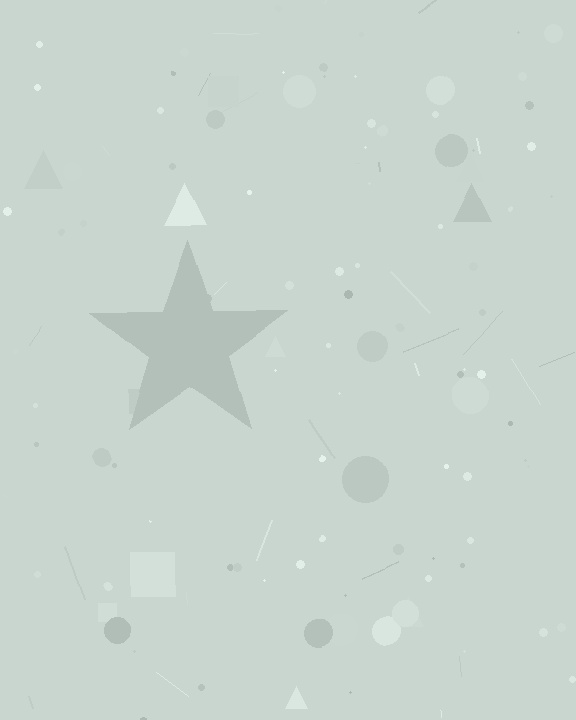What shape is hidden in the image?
A star is hidden in the image.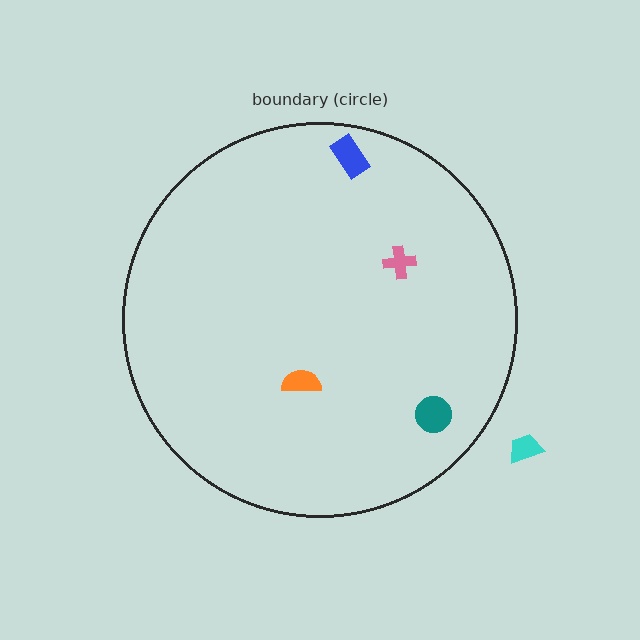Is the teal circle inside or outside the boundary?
Inside.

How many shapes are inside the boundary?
4 inside, 1 outside.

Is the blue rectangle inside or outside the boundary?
Inside.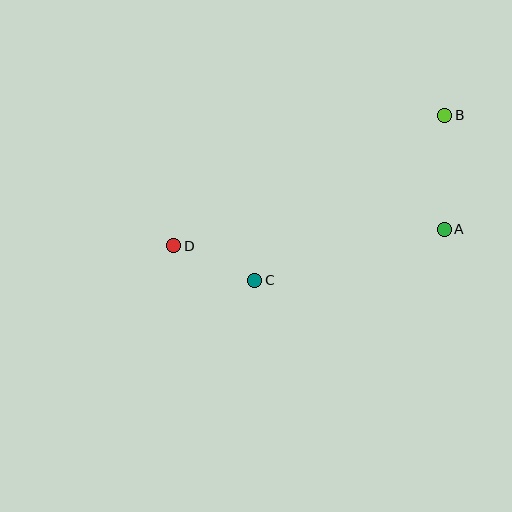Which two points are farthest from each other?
Points B and D are farthest from each other.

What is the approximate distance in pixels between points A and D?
The distance between A and D is approximately 271 pixels.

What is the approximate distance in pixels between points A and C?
The distance between A and C is approximately 196 pixels.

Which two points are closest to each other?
Points C and D are closest to each other.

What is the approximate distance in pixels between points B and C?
The distance between B and C is approximately 252 pixels.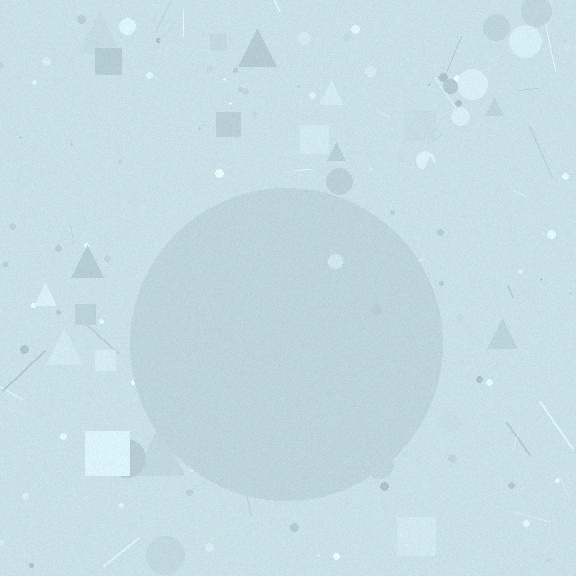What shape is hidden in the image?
A circle is hidden in the image.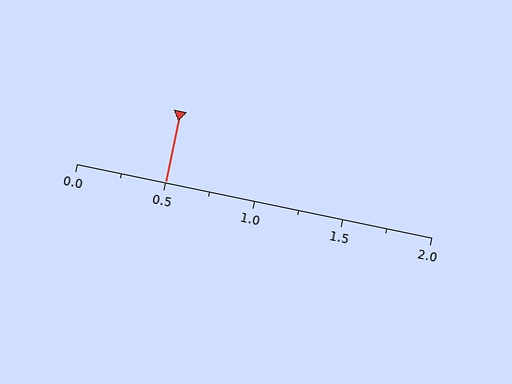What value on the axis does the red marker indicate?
The marker indicates approximately 0.5.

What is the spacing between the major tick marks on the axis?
The major ticks are spaced 0.5 apart.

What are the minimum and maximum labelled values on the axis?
The axis runs from 0.0 to 2.0.